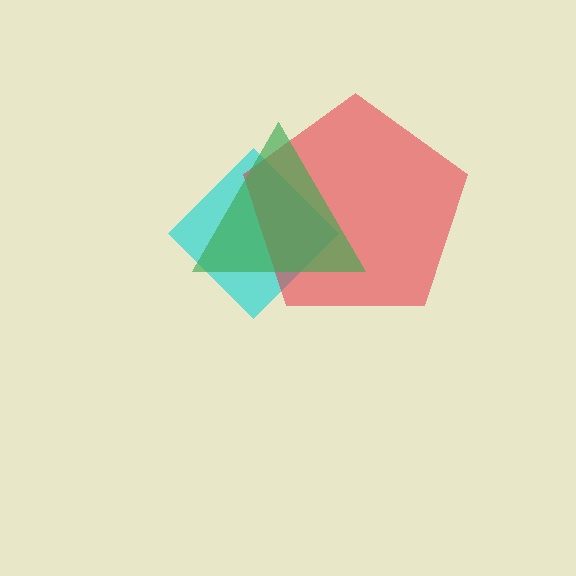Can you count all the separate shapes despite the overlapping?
Yes, there are 3 separate shapes.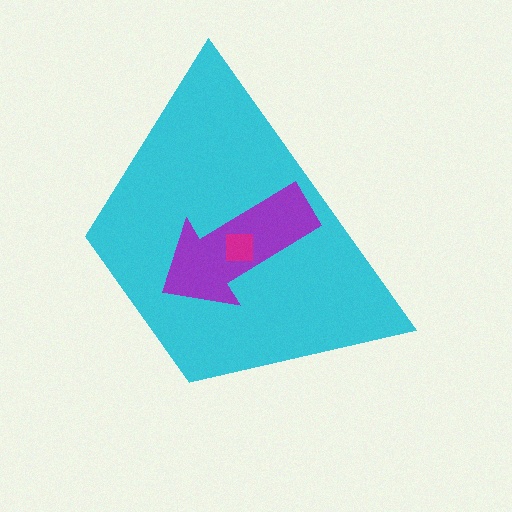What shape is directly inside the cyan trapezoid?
The purple arrow.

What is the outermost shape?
The cyan trapezoid.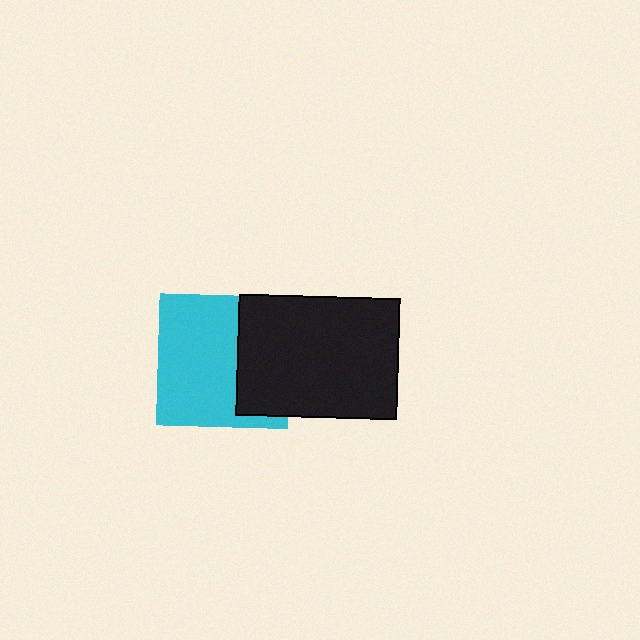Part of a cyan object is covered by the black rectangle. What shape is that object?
It is a square.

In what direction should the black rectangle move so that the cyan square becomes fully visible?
The black rectangle should move right. That is the shortest direction to clear the overlap and leave the cyan square fully visible.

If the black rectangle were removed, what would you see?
You would see the complete cyan square.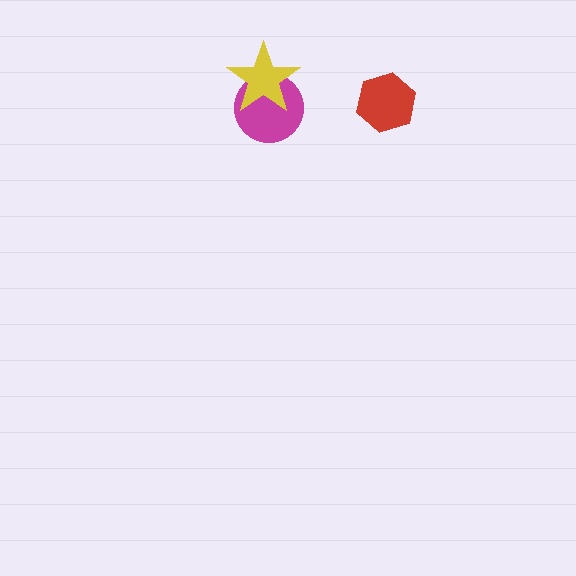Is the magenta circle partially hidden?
Yes, it is partially covered by another shape.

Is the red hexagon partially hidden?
No, no other shape covers it.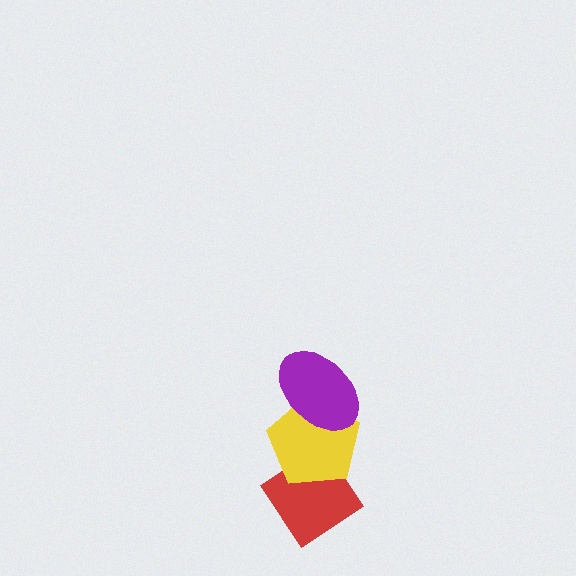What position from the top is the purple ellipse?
The purple ellipse is 1st from the top.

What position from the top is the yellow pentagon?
The yellow pentagon is 2nd from the top.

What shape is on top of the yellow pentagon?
The purple ellipse is on top of the yellow pentagon.